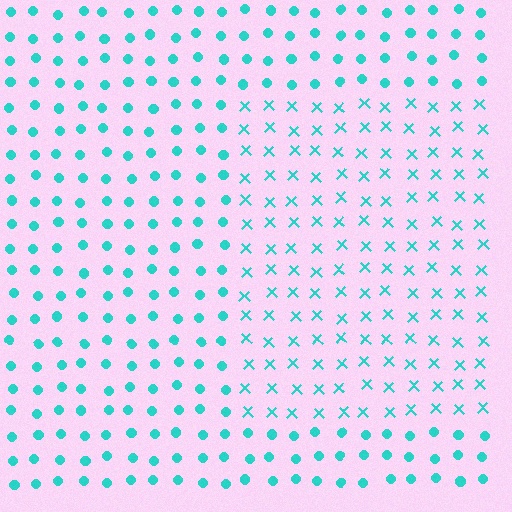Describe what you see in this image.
The image is filled with small cyan elements arranged in a uniform grid. A rectangle-shaped region contains X marks, while the surrounding area contains circles. The boundary is defined purely by the change in element shape.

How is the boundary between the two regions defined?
The boundary is defined by a change in element shape: X marks inside vs. circles outside. All elements share the same color and spacing.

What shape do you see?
I see a rectangle.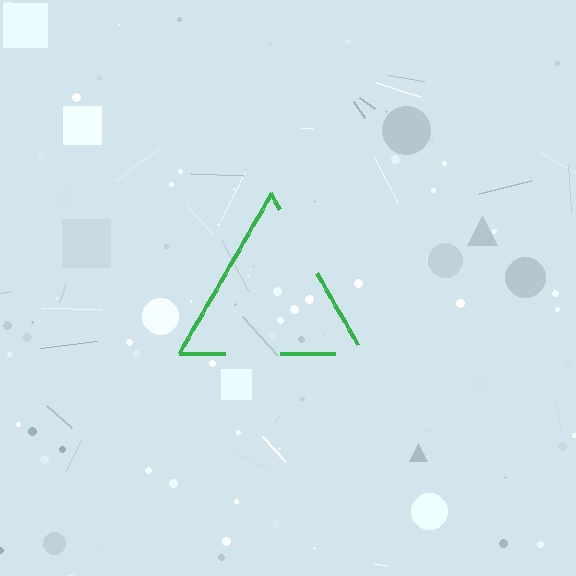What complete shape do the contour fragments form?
The contour fragments form a triangle.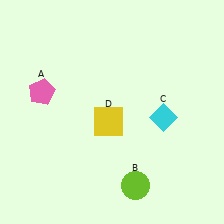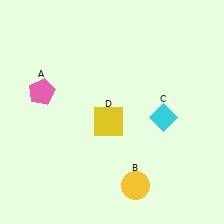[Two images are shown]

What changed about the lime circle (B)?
In Image 1, B is lime. In Image 2, it changed to yellow.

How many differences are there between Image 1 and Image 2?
There is 1 difference between the two images.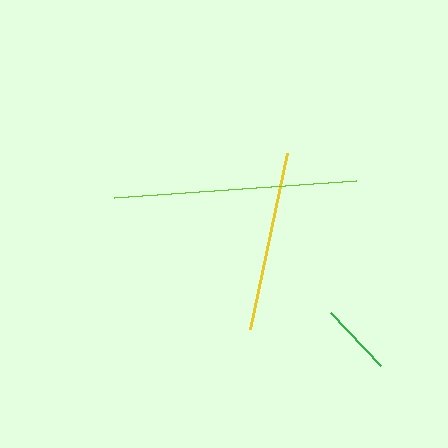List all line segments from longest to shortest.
From longest to shortest: lime, yellow, green.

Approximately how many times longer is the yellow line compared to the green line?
The yellow line is approximately 2.4 times the length of the green line.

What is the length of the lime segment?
The lime segment is approximately 243 pixels long.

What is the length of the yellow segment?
The yellow segment is approximately 179 pixels long.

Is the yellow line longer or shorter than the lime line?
The lime line is longer than the yellow line.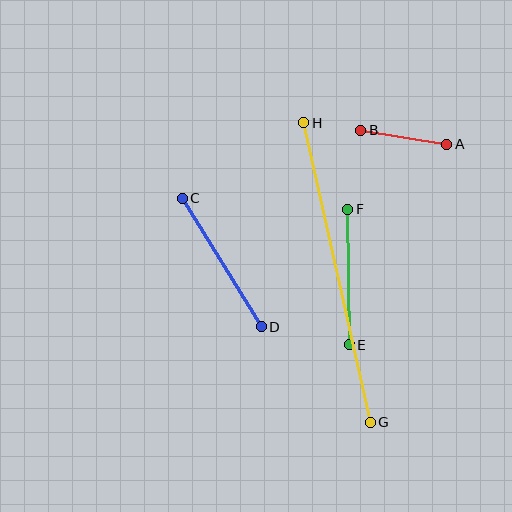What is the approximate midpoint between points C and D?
The midpoint is at approximately (222, 263) pixels.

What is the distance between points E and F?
The distance is approximately 136 pixels.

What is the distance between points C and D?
The distance is approximately 151 pixels.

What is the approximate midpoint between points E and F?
The midpoint is at approximately (348, 277) pixels.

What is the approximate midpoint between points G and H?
The midpoint is at approximately (337, 273) pixels.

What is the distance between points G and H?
The distance is approximately 307 pixels.